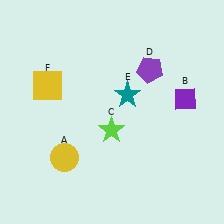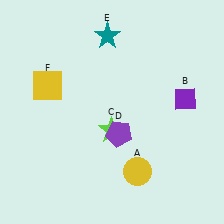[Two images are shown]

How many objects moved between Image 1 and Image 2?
3 objects moved between the two images.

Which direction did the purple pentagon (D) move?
The purple pentagon (D) moved down.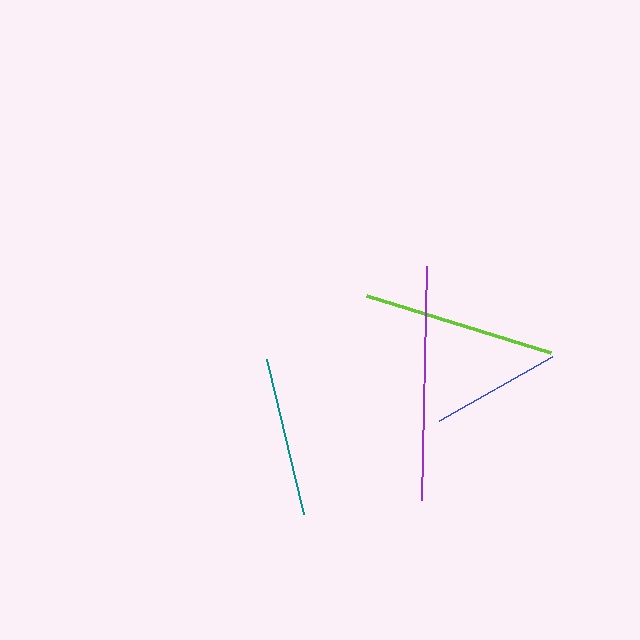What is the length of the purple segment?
The purple segment is approximately 234 pixels long.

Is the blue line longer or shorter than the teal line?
The teal line is longer than the blue line.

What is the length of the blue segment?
The blue segment is approximately 131 pixels long.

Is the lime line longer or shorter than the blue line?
The lime line is longer than the blue line.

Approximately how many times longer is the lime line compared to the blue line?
The lime line is approximately 1.5 times the length of the blue line.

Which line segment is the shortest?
The blue line is the shortest at approximately 131 pixels.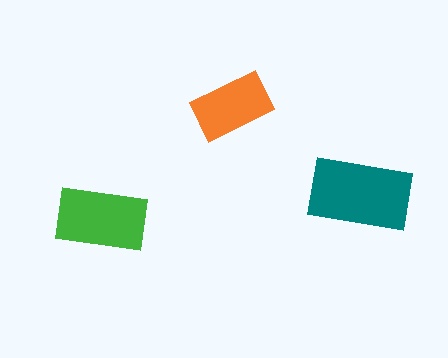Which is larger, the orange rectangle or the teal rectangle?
The teal one.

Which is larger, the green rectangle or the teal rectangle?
The teal one.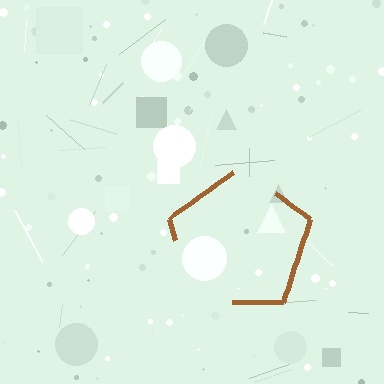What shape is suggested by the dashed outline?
The dashed outline suggests a pentagon.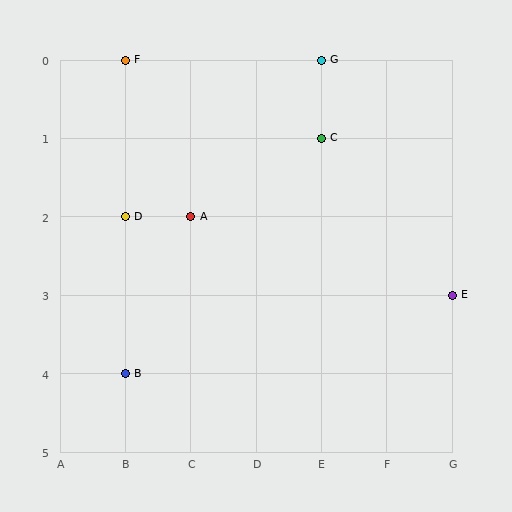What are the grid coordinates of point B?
Point B is at grid coordinates (B, 4).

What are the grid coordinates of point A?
Point A is at grid coordinates (C, 2).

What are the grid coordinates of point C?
Point C is at grid coordinates (E, 1).